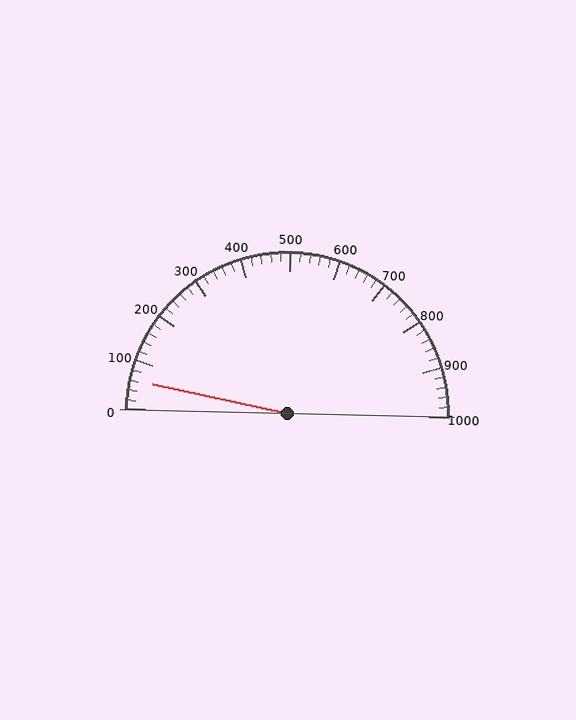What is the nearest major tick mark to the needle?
The nearest major tick mark is 100.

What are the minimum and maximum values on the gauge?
The gauge ranges from 0 to 1000.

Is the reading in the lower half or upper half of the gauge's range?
The reading is in the lower half of the range (0 to 1000).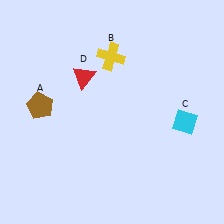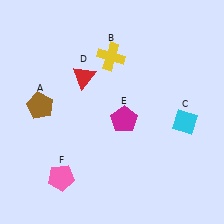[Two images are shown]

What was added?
A magenta pentagon (E), a pink pentagon (F) were added in Image 2.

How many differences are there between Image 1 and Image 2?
There are 2 differences between the two images.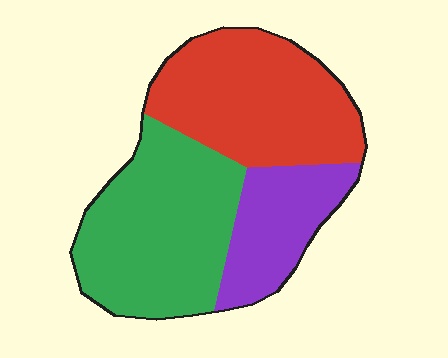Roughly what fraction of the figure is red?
Red covers 38% of the figure.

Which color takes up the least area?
Purple, at roughly 20%.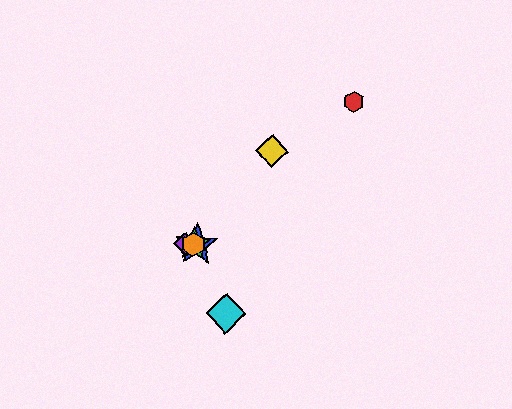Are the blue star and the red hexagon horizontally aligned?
No, the blue star is at y≈245 and the red hexagon is at y≈102.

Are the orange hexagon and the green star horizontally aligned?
Yes, both are at y≈244.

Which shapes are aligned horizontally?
The blue star, the green star, the purple diamond, the orange hexagon are aligned horizontally.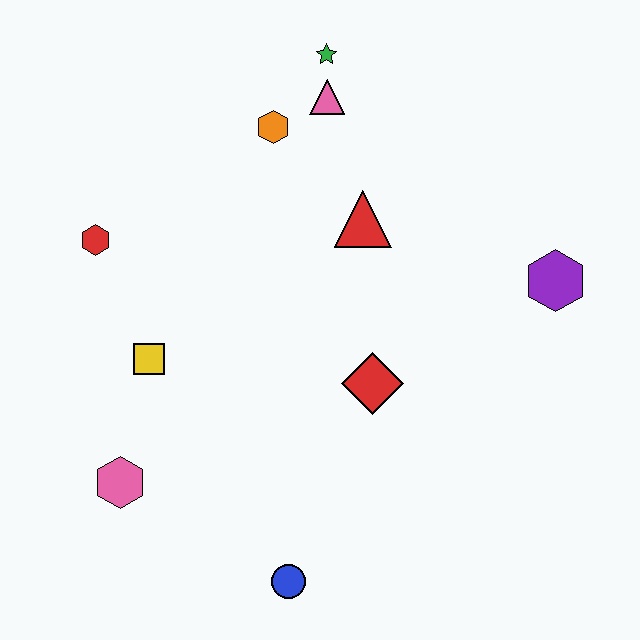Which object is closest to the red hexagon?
The yellow square is closest to the red hexagon.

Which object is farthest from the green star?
The blue circle is farthest from the green star.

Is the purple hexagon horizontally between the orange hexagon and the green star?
No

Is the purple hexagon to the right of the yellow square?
Yes